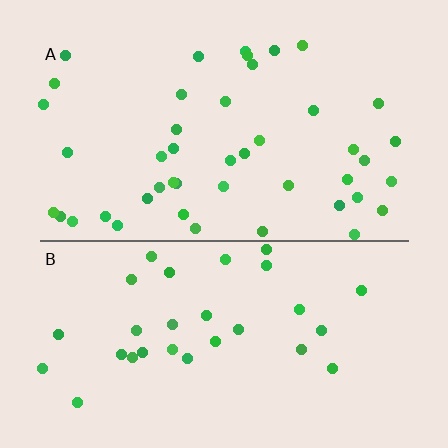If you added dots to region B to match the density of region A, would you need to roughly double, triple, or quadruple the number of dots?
Approximately double.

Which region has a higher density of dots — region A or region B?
A (the top).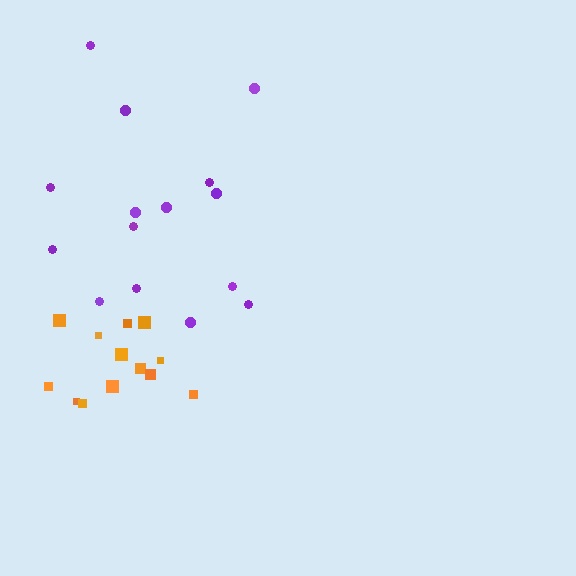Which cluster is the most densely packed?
Orange.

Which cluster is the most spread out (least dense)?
Purple.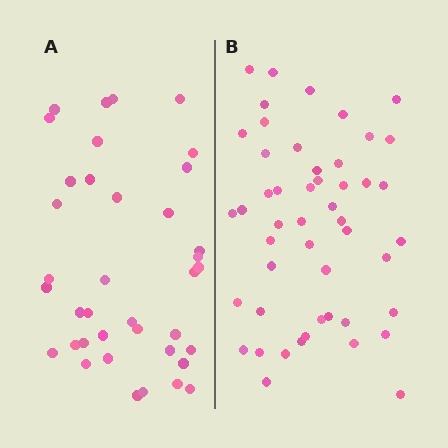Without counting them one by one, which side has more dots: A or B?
Region B (the right region) has more dots.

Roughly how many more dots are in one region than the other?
Region B has roughly 12 or so more dots than region A.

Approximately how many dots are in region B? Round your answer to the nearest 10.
About 50 dots. (The exact count is 49, which rounds to 50.)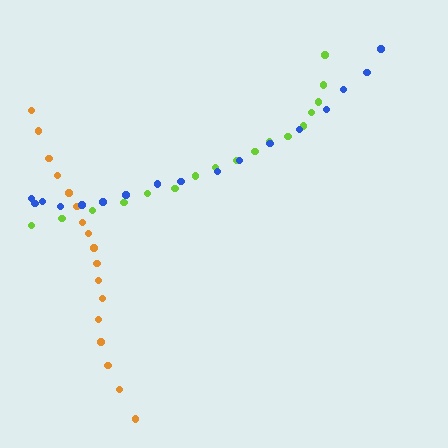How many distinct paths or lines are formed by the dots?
There are 3 distinct paths.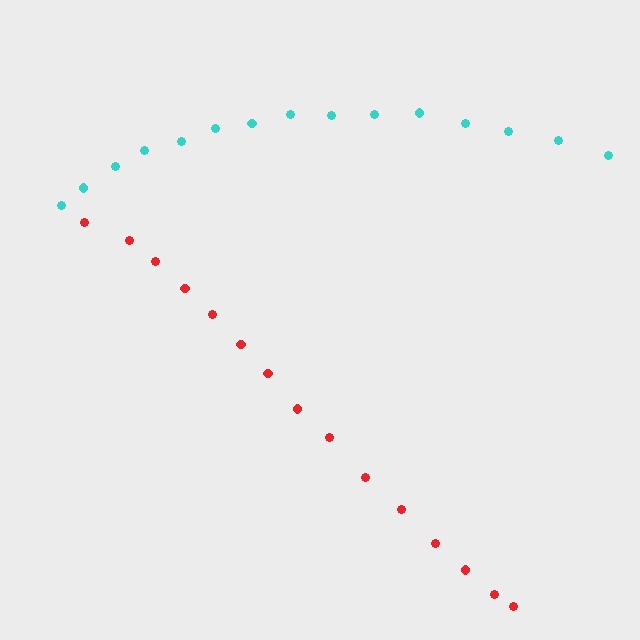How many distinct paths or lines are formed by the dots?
There are 2 distinct paths.